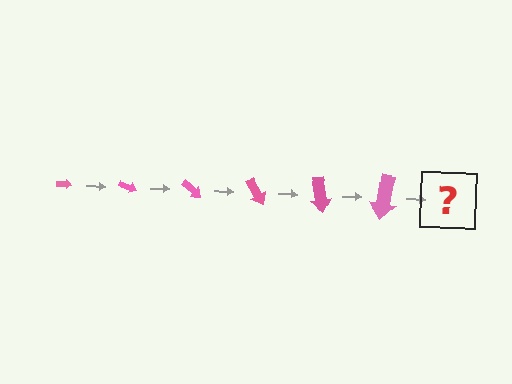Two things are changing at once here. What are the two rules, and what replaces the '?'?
The two rules are that the arrow grows larger each step and it rotates 20 degrees each step. The '?' should be an arrow, larger than the previous one and rotated 120 degrees from the start.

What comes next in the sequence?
The next element should be an arrow, larger than the previous one and rotated 120 degrees from the start.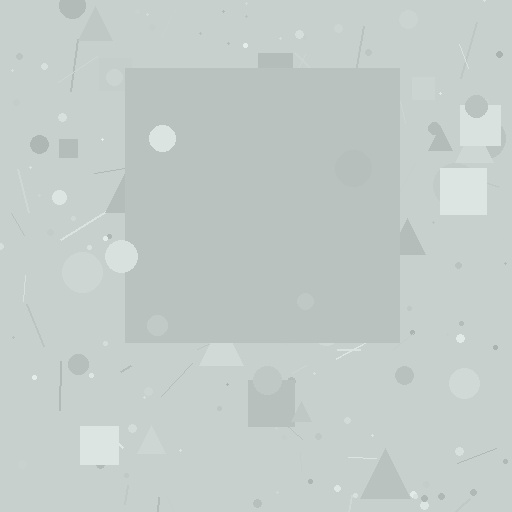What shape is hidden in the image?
A square is hidden in the image.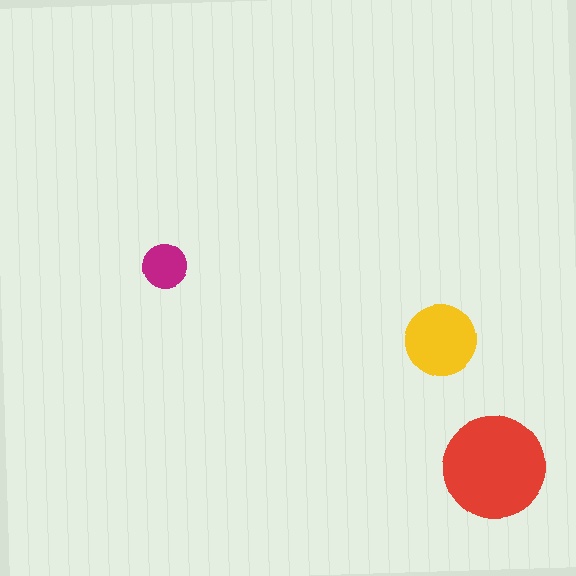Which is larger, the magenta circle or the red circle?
The red one.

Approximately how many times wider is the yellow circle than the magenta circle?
About 1.5 times wider.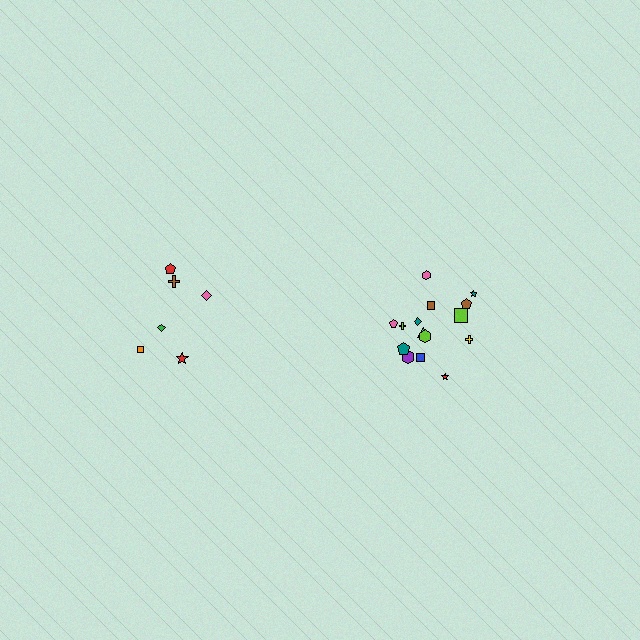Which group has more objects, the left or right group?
The right group.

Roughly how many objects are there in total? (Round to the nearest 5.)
Roughly 20 objects in total.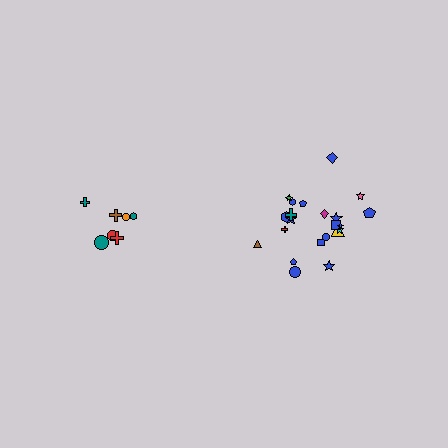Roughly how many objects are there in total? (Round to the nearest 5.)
Roughly 30 objects in total.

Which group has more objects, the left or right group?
The right group.